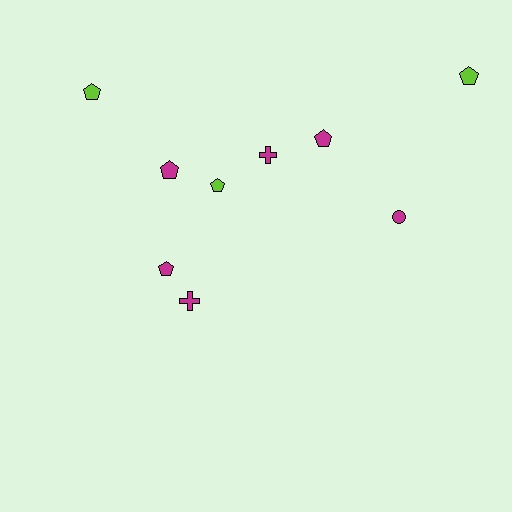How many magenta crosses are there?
There are 2 magenta crosses.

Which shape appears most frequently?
Pentagon, with 6 objects.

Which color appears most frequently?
Magenta, with 6 objects.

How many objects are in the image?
There are 9 objects.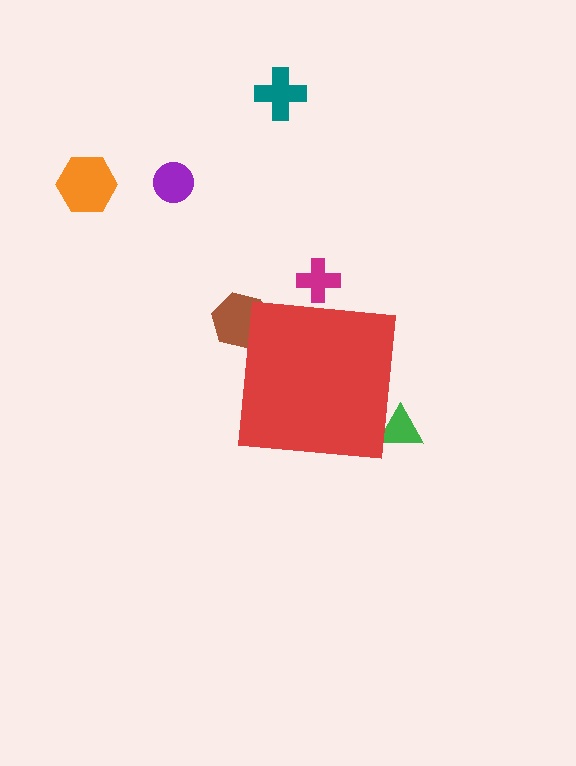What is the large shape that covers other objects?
A red square.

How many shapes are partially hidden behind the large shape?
3 shapes are partially hidden.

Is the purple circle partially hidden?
No, the purple circle is fully visible.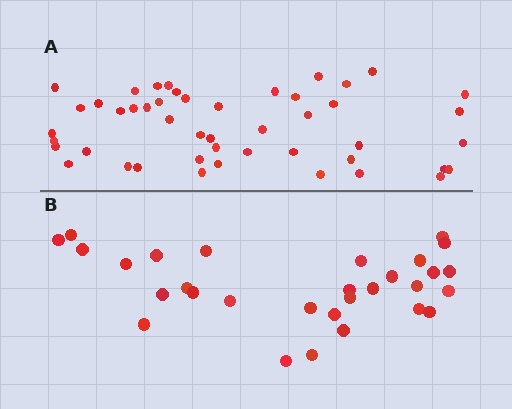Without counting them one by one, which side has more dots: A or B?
Region A (the top region) has more dots.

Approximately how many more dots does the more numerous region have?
Region A has approximately 15 more dots than region B.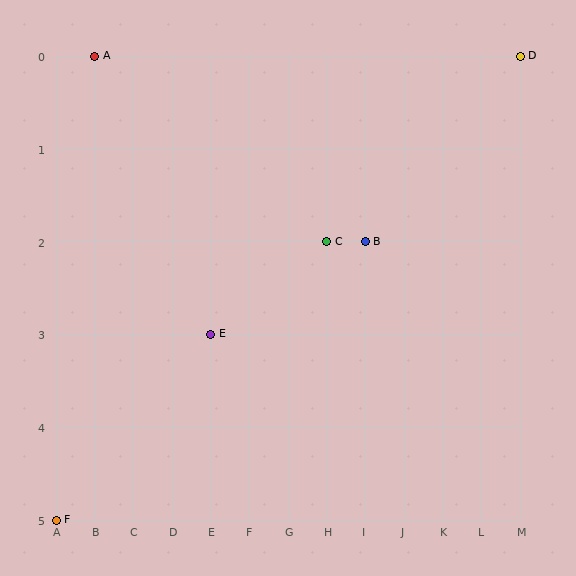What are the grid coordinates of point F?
Point F is at grid coordinates (A, 5).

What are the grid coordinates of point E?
Point E is at grid coordinates (E, 3).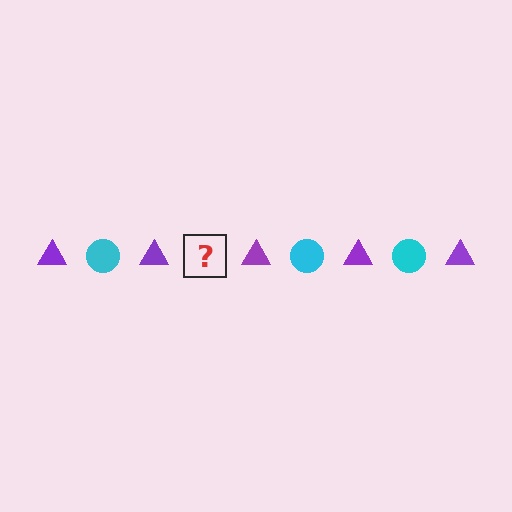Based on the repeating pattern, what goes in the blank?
The blank should be a cyan circle.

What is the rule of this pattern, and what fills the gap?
The rule is that the pattern alternates between purple triangle and cyan circle. The gap should be filled with a cyan circle.